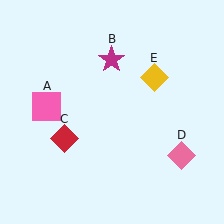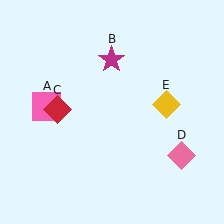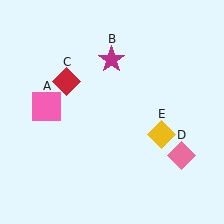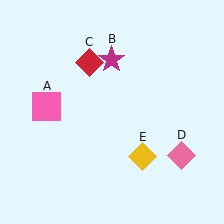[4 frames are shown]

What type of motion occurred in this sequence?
The red diamond (object C), yellow diamond (object E) rotated clockwise around the center of the scene.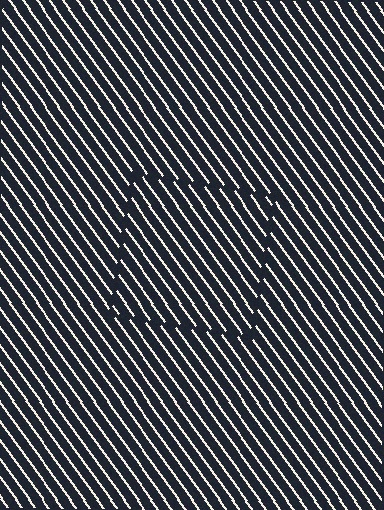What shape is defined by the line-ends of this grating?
An illusory square. The interior of the shape contains the same grating, shifted by half a period — the contour is defined by the phase discontinuity where line-ends from the inner and outer gratings abut.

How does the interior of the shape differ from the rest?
The interior of the shape contains the same grating, shifted by half a period — the contour is defined by the phase discontinuity where line-ends from the inner and outer gratings abut.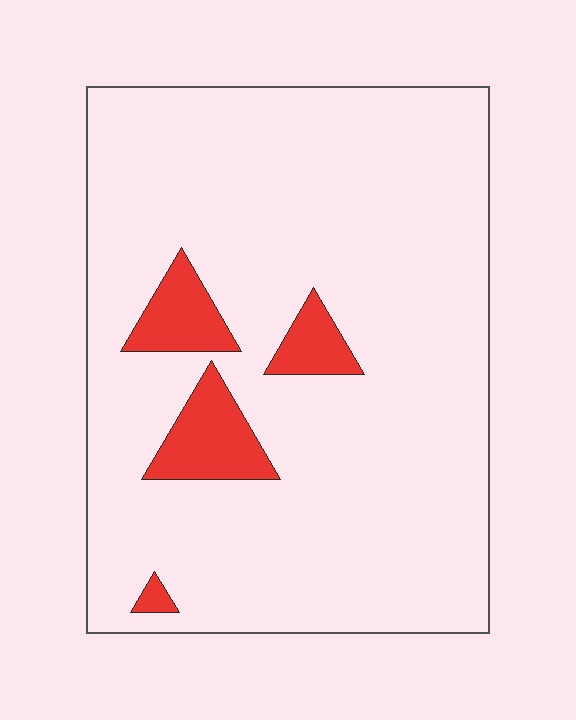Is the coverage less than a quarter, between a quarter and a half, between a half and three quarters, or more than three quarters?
Less than a quarter.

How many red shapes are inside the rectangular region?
4.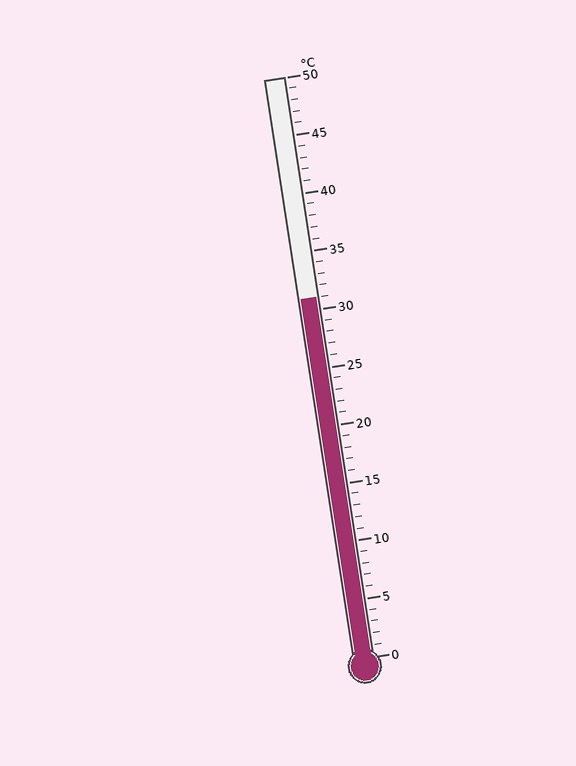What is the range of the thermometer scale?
The thermometer scale ranges from 0°C to 50°C.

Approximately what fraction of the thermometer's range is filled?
The thermometer is filled to approximately 60% of its range.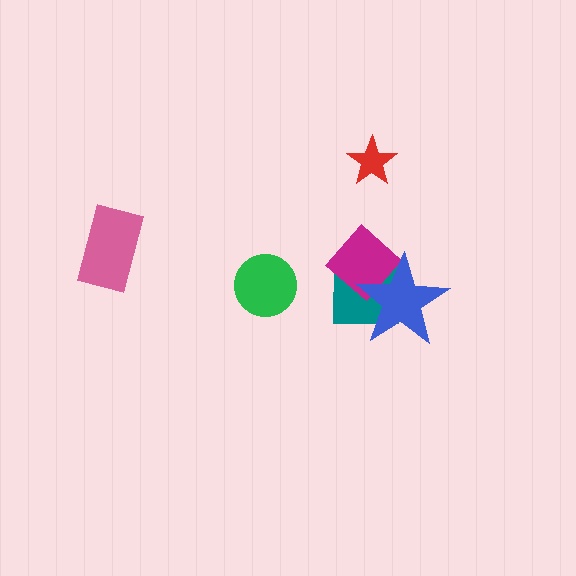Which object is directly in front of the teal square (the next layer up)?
The magenta diamond is directly in front of the teal square.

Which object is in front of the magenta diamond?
The blue star is in front of the magenta diamond.